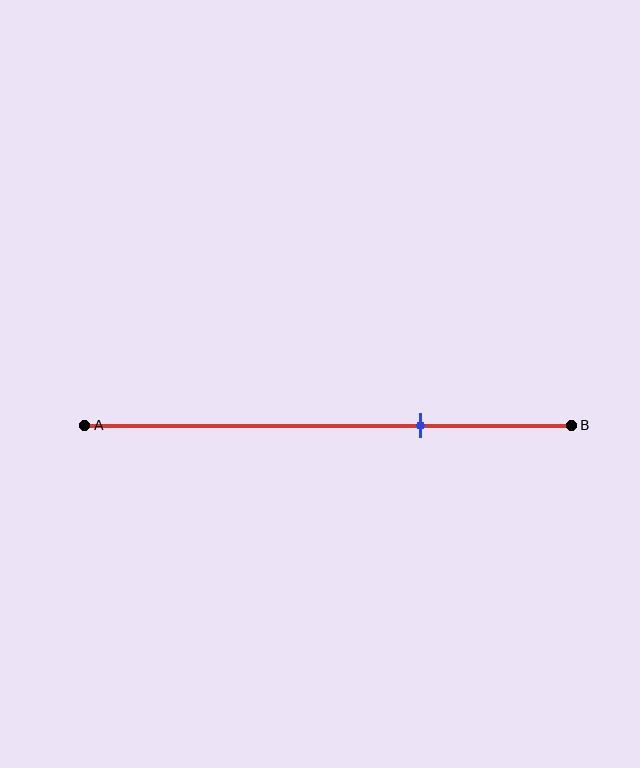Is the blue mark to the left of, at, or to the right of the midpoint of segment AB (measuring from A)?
The blue mark is to the right of the midpoint of segment AB.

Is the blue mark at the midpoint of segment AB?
No, the mark is at about 70% from A, not at the 50% midpoint.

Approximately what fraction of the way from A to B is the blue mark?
The blue mark is approximately 70% of the way from A to B.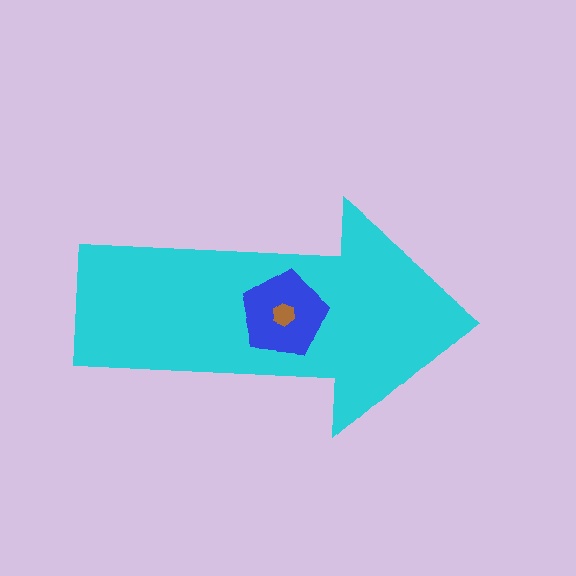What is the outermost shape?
The cyan arrow.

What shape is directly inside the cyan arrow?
The blue pentagon.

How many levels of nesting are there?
3.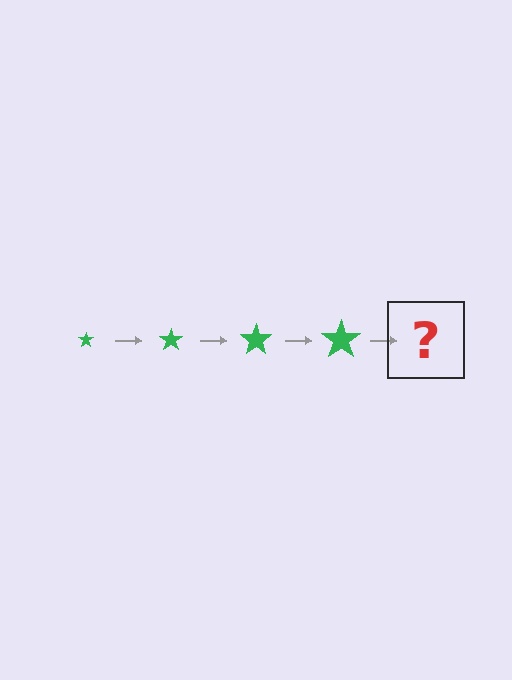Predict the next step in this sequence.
The next step is a green star, larger than the previous one.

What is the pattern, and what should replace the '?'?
The pattern is that the star gets progressively larger each step. The '?' should be a green star, larger than the previous one.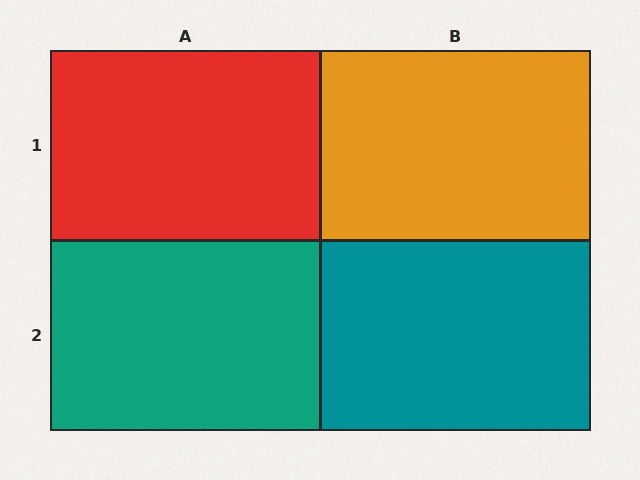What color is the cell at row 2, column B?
Teal.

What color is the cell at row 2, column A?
Teal.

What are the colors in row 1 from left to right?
Red, orange.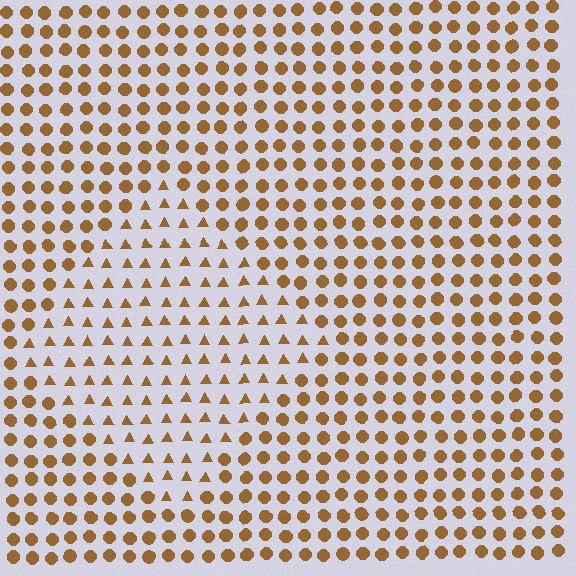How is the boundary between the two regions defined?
The boundary is defined by a change in element shape: triangles inside vs. circles outside. All elements share the same color and spacing.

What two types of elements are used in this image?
The image uses triangles inside the diamond region and circles outside it.